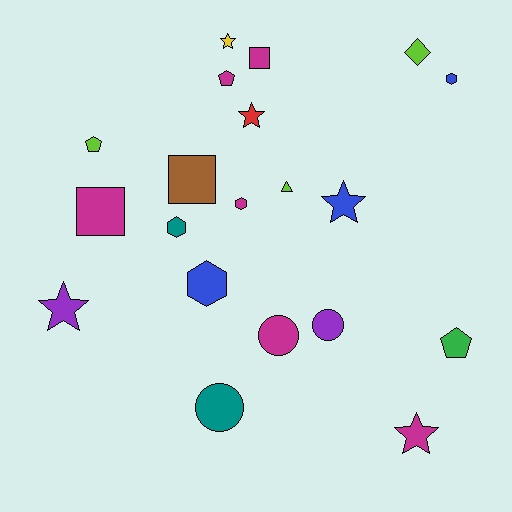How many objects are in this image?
There are 20 objects.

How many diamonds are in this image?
There is 1 diamond.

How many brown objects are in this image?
There is 1 brown object.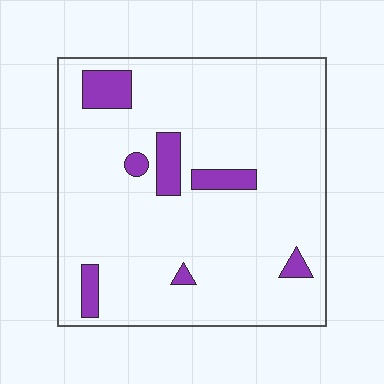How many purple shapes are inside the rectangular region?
7.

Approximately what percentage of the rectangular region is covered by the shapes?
Approximately 10%.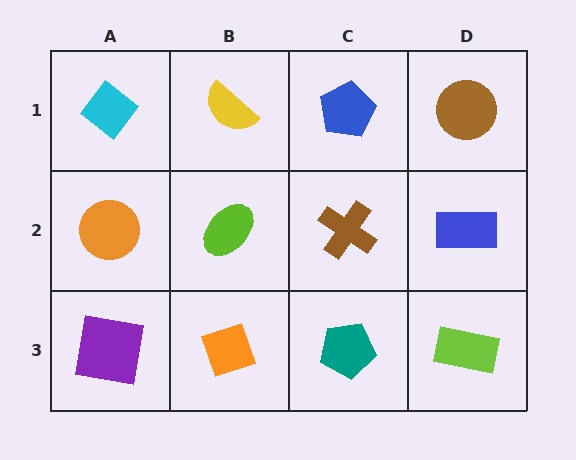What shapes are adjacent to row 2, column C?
A blue pentagon (row 1, column C), a teal pentagon (row 3, column C), a lime ellipse (row 2, column B), a blue rectangle (row 2, column D).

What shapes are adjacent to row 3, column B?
A lime ellipse (row 2, column B), a purple square (row 3, column A), a teal pentagon (row 3, column C).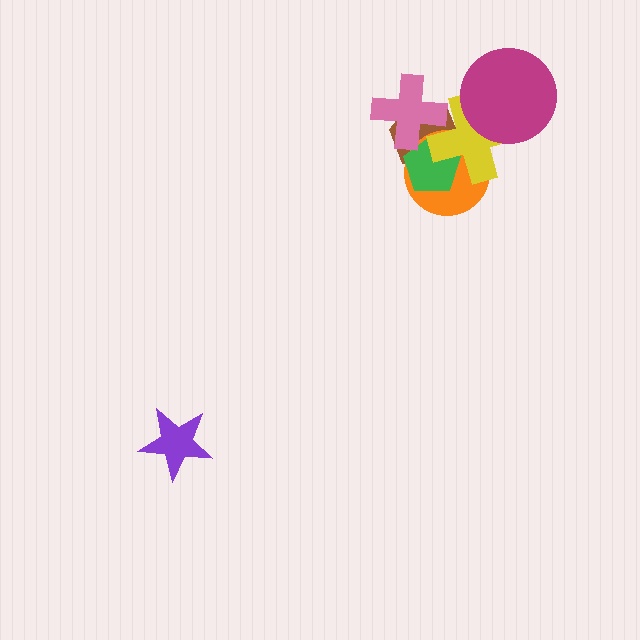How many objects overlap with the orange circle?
3 objects overlap with the orange circle.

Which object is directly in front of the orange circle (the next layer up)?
The green pentagon is directly in front of the orange circle.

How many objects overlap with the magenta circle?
1 object overlaps with the magenta circle.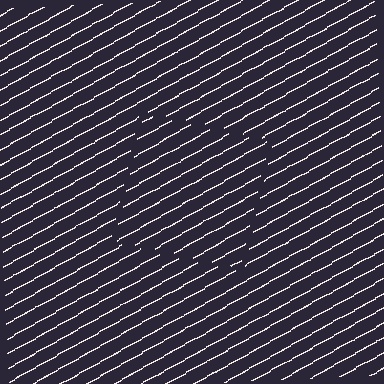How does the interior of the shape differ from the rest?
The interior of the shape contains the same grating, shifted by half a period — the contour is defined by the phase discontinuity where line-ends from the inner and outer gratings abut.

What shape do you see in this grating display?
An illusory square. The interior of the shape contains the same grating, shifted by half a period — the contour is defined by the phase discontinuity where line-ends from the inner and outer gratings abut.